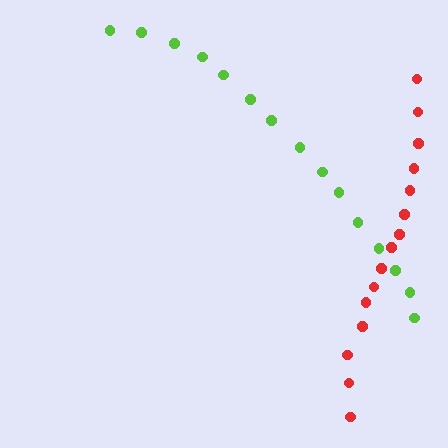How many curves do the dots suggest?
There are 2 distinct paths.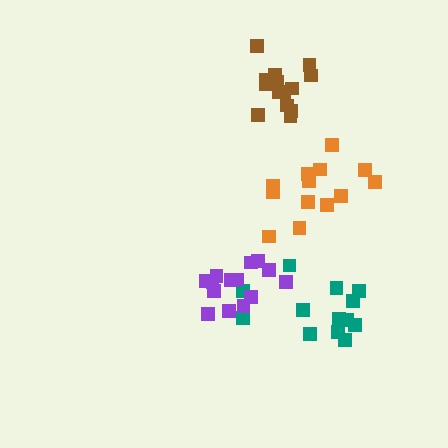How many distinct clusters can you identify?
There are 4 distinct clusters.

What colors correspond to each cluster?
The clusters are colored: teal, purple, orange, brown.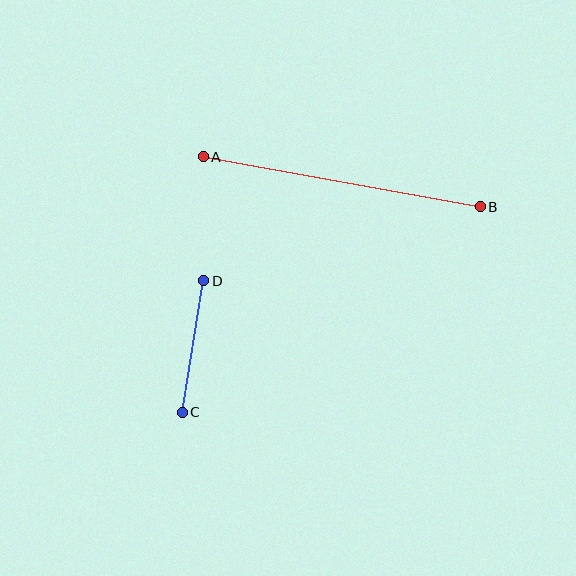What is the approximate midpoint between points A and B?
The midpoint is at approximately (342, 182) pixels.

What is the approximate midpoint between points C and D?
The midpoint is at approximately (193, 347) pixels.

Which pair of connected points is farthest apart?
Points A and B are farthest apart.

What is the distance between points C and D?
The distance is approximately 133 pixels.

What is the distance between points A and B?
The distance is approximately 281 pixels.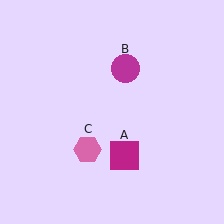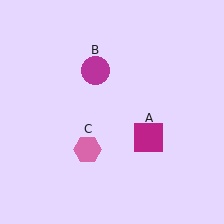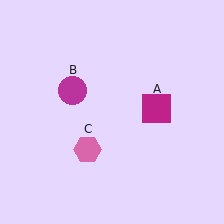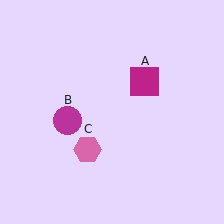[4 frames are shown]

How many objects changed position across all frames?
2 objects changed position: magenta square (object A), magenta circle (object B).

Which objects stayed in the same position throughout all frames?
Pink hexagon (object C) remained stationary.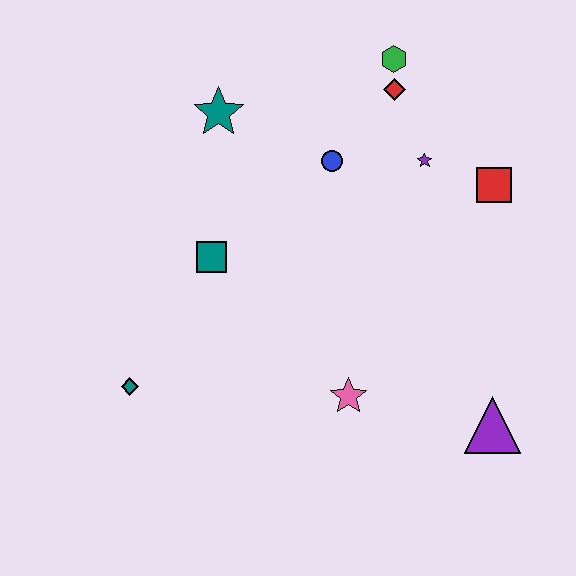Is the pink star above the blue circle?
No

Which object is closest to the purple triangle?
The pink star is closest to the purple triangle.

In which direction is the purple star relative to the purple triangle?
The purple star is above the purple triangle.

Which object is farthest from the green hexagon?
The teal diamond is farthest from the green hexagon.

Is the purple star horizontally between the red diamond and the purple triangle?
Yes